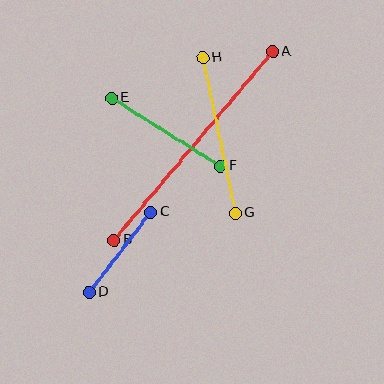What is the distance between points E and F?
The distance is approximately 128 pixels.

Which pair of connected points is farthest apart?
Points A and B are farthest apart.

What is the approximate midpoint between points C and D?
The midpoint is at approximately (120, 252) pixels.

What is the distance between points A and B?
The distance is approximately 247 pixels.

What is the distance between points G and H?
The distance is approximately 159 pixels.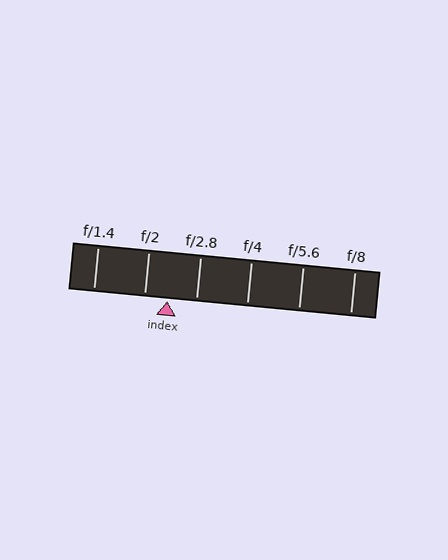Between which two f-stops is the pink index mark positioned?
The index mark is between f/2 and f/2.8.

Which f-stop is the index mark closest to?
The index mark is closest to f/2.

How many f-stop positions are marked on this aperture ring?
There are 6 f-stop positions marked.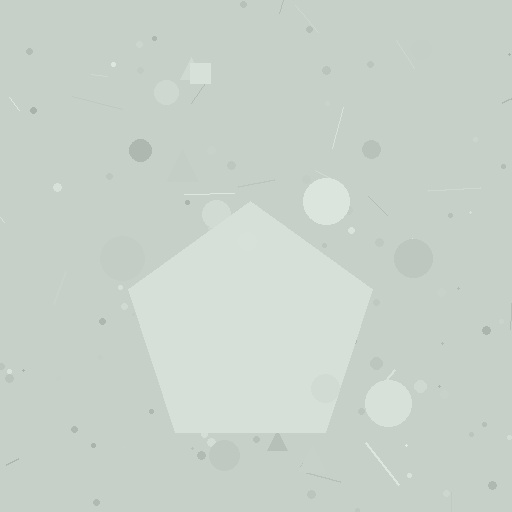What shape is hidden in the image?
A pentagon is hidden in the image.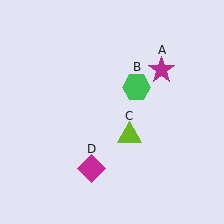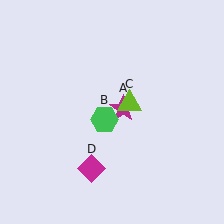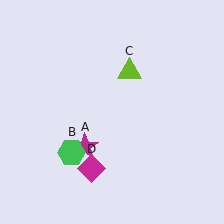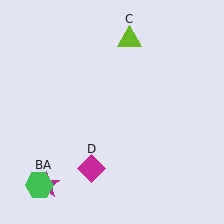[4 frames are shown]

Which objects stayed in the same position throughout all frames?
Magenta diamond (object D) remained stationary.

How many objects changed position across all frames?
3 objects changed position: magenta star (object A), green hexagon (object B), lime triangle (object C).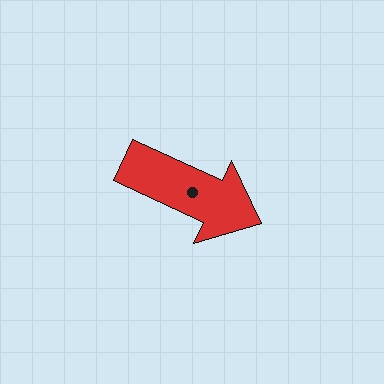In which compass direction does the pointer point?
Southeast.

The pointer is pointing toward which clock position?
Roughly 4 o'clock.